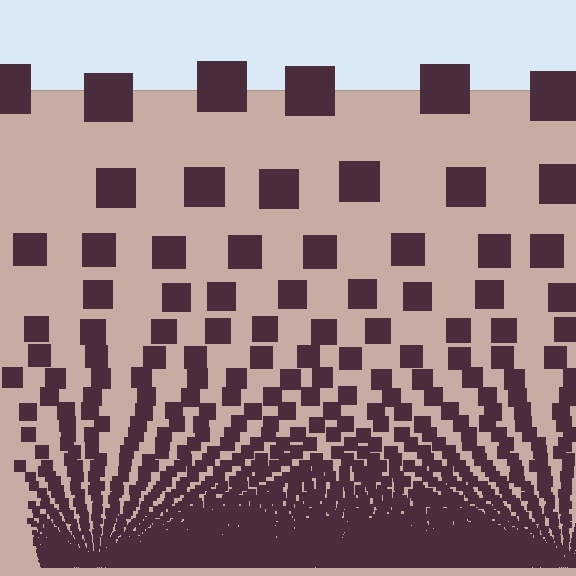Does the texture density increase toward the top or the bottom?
Density increases toward the bottom.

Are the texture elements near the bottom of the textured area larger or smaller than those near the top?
Smaller. The gradient is inverted — elements near the bottom are smaller and denser.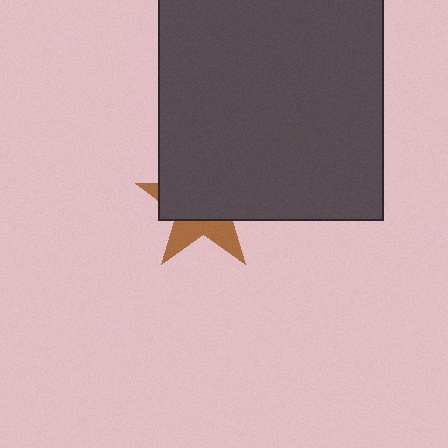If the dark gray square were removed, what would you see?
You would see the complete brown star.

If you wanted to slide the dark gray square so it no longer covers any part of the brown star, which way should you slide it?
Slide it up — that is the most direct way to separate the two shapes.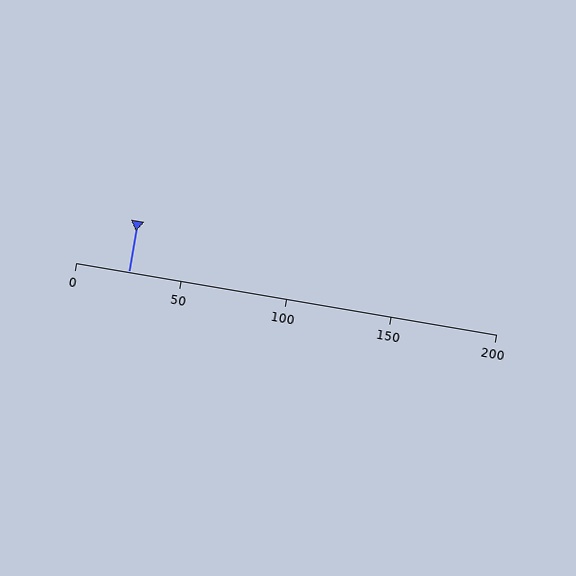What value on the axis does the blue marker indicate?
The marker indicates approximately 25.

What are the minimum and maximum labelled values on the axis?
The axis runs from 0 to 200.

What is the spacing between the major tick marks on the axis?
The major ticks are spaced 50 apart.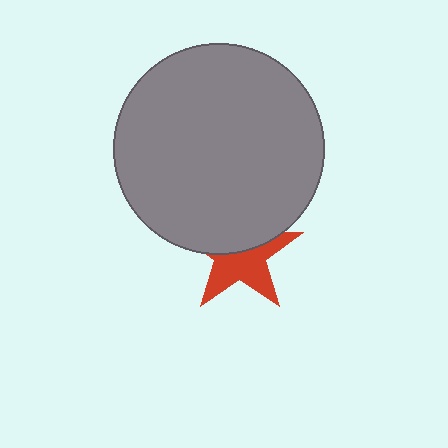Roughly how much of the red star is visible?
About half of it is visible (roughly 54%).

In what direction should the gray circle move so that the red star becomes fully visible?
The gray circle should move up. That is the shortest direction to clear the overlap and leave the red star fully visible.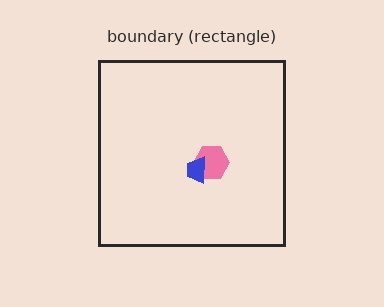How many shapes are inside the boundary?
2 inside, 0 outside.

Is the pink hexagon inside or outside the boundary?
Inside.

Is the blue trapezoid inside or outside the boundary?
Inside.